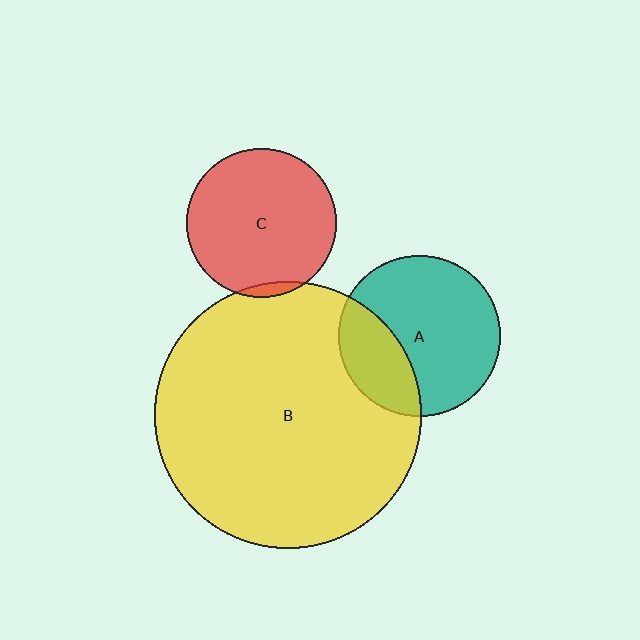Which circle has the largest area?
Circle B (yellow).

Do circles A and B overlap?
Yes.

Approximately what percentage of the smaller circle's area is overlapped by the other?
Approximately 30%.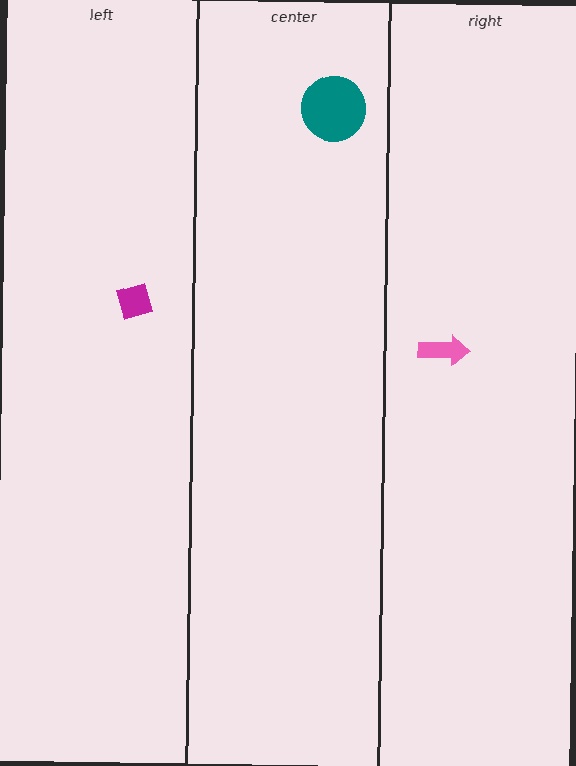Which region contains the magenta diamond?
The left region.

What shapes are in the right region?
The pink arrow.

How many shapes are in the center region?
1.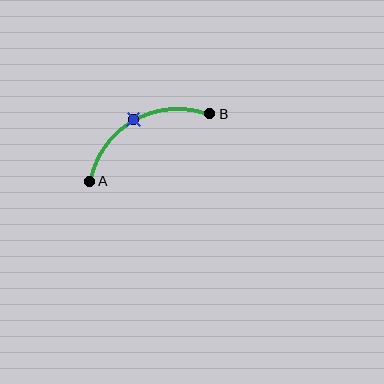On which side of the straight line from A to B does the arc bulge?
The arc bulges above the straight line connecting A and B.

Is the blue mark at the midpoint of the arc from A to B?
Yes. The blue mark lies on the arc at equal arc-length from both A and B — it is the arc midpoint.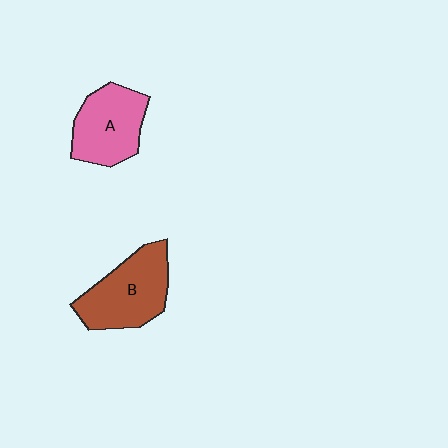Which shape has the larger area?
Shape B (brown).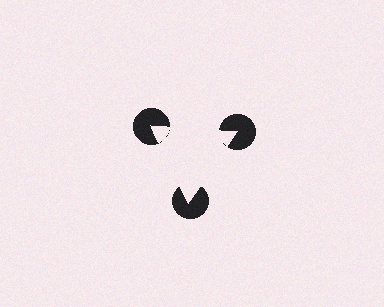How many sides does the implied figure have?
3 sides.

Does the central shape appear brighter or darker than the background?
It typically appears slightly brighter than the background, even though no actual brightness change is drawn.